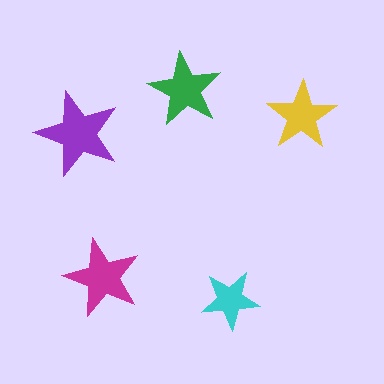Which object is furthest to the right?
The yellow star is rightmost.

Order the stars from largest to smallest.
the purple one, the magenta one, the green one, the yellow one, the cyan one.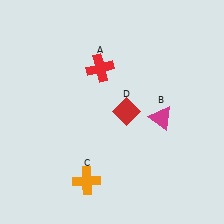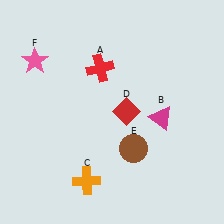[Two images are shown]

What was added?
A brown circle (E), a pink star (F) were added in Image 2.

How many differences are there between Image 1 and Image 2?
There are 2 differences between the two images.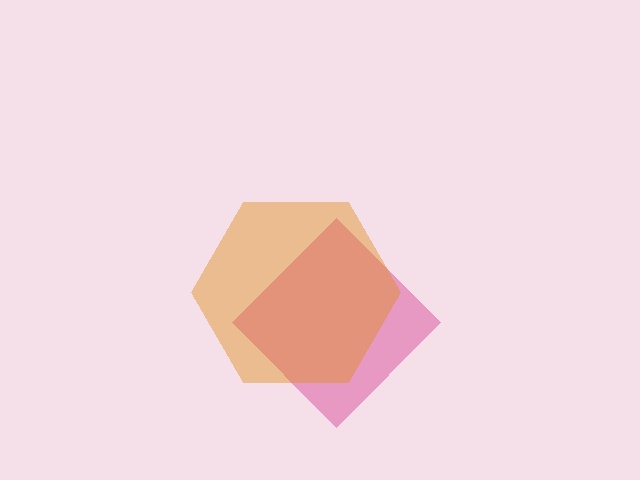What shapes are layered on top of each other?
The layered shapes are: a magenta diamond, an orange hexagon.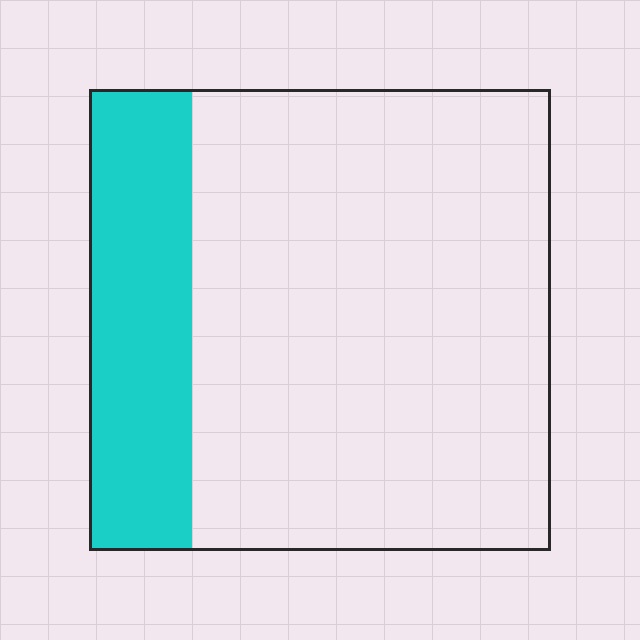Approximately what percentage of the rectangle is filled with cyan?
Approximately 20%.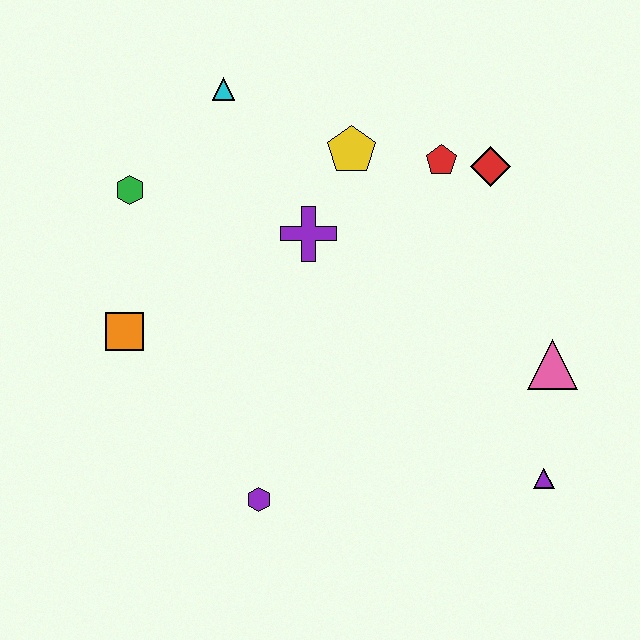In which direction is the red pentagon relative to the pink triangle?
The red pentagon is above the pink triangle.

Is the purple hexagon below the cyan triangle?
Yes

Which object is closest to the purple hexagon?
The orange square is closest to the purple hexagon.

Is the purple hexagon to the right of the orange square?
Yes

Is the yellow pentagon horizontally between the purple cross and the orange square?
No